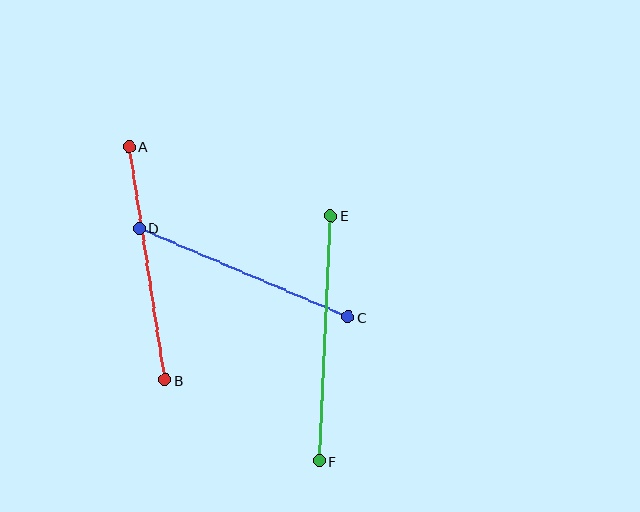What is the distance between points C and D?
The distance is approximately 227 pixels.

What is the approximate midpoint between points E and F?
The midpoint is at approximately (325, 338) pixels.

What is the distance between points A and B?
The distance is approximately 236 pixels.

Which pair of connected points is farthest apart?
Points E and F are farthest apart.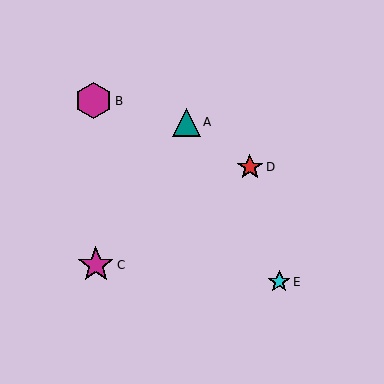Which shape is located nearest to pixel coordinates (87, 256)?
The magenta star (labeled C) at (96, 265) is nearest to that location.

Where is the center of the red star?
The center of the red star is at (250, 167).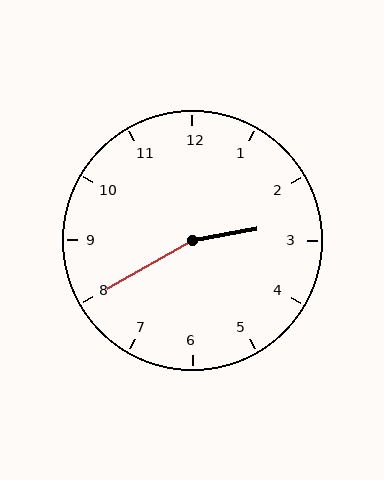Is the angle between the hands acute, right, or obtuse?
It is obtuse.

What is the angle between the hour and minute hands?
Approximately 160 degrees.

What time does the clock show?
2:40.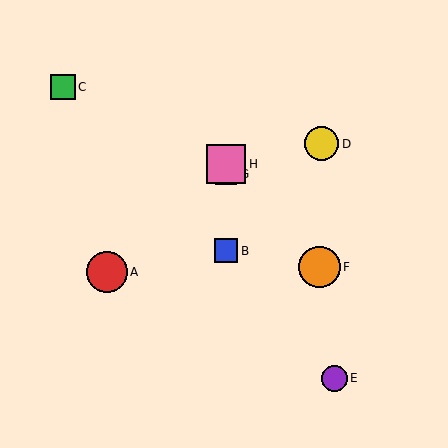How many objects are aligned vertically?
3 objects (B, G, H) are aligned vertically.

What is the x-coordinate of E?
Object E is at x≈335.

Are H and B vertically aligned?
Yes, both are at x≈226.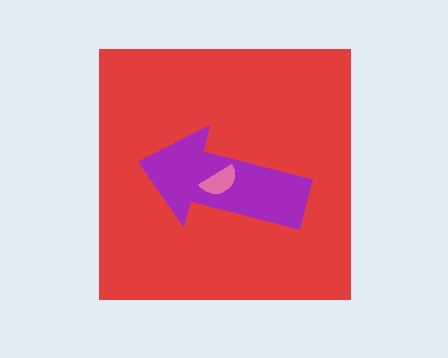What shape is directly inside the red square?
The purple arrow.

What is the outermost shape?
The red square.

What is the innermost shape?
The pink semicircle.